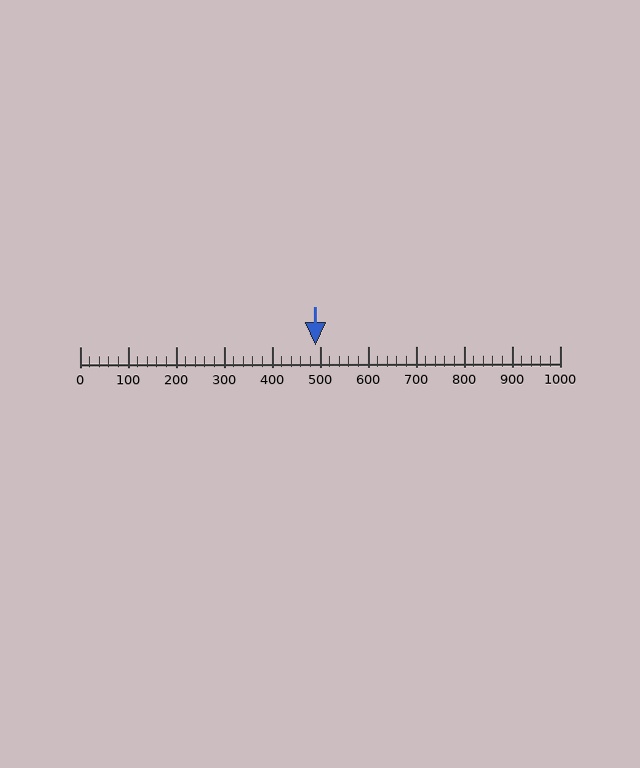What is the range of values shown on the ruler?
The ruler shows values from 0 to 1000.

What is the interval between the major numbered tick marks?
The major tick marks are spaced 100 units apart.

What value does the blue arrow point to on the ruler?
The blue arrow points to approximately 491.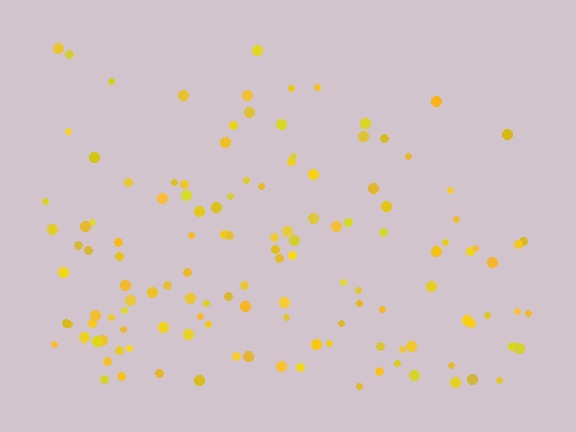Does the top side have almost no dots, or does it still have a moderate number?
Still a moderate number, just noticeably fewer than the bottom.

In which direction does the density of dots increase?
From top to bottom, with the bottom side densest.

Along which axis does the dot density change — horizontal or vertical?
Vertical.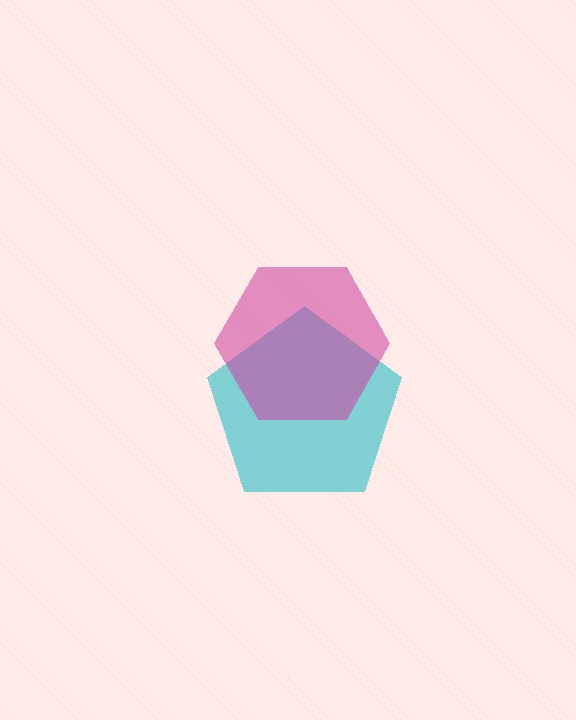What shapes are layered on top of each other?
The layered shapes are: a cyan pentagon, a magenta hexagon.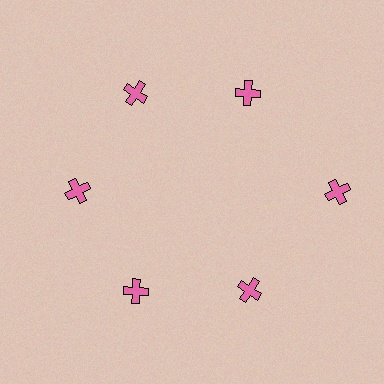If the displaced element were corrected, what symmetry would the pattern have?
It would have 6-fold rotational symmetry — the pattern would map onto itself every 60 degrees.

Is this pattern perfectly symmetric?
No. The 6 pink crosses are arranged in a ring, but one element near the 3 o'clock position is pushed outward from the center, breaking the 6-fold rotational symmetry.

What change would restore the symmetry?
The symmetry would be restored by moving it inward, back onto the ring so that all 6 crosses sit at equal angles and equal distance from the center.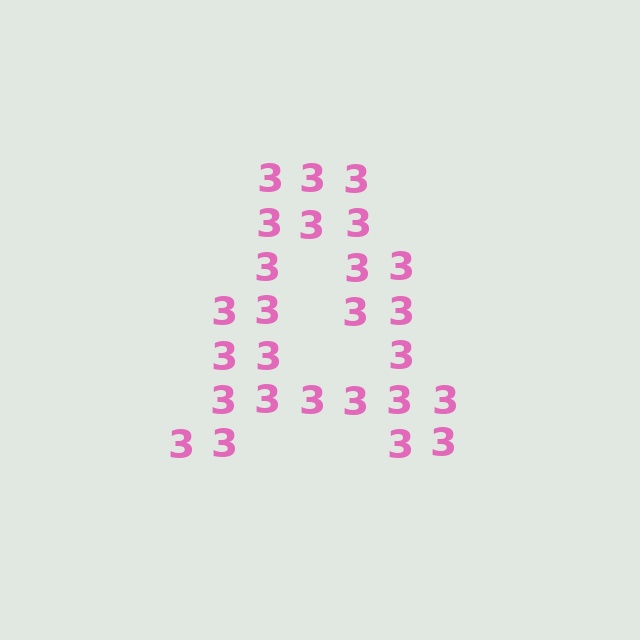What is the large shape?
The large shape is the letter A.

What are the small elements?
The small elements are digit 3's.